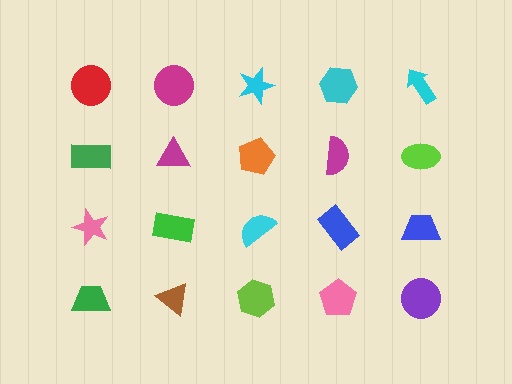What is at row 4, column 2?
A brown triangle.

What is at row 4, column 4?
A pink pentagon.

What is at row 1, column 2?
A magenta circle.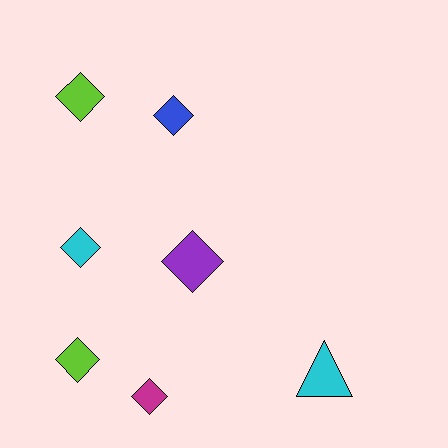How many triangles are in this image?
There is 1 triangle.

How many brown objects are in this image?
There are no brown objects.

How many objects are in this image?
There are 7 objects.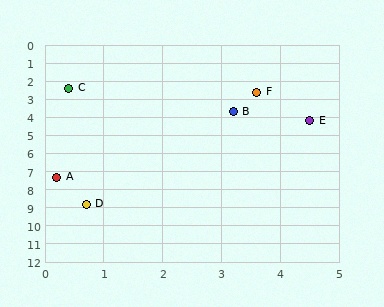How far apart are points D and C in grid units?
Points D and C are about 6.4 grid units apart.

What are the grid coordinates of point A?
Point A is at approximately (0.2, 7.3).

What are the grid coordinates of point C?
Point C is at approximately (0.4, 2.4).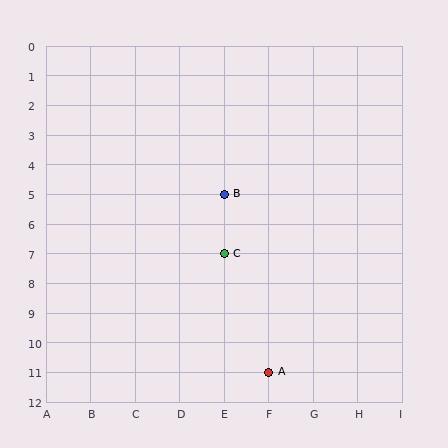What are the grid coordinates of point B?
Point B is at grid coordinates (E, 5).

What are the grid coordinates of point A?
Point A is at grid coordinates (F, 11).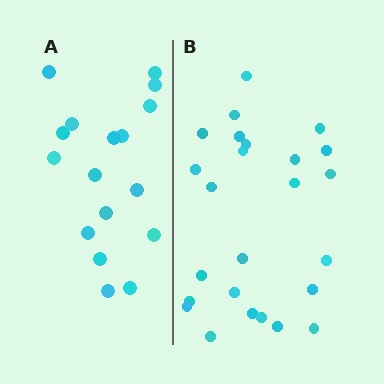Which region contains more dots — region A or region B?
Region B (the right region) has more dots.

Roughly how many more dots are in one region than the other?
Region B has roughly 8 or so more dots than region A.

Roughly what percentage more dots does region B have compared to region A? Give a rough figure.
About 45% more.